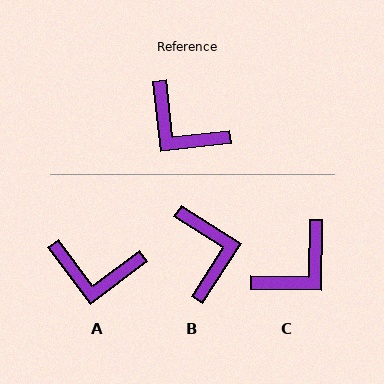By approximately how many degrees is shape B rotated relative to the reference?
Approximately 141 degrees counter-clockwise.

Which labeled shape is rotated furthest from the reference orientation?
B, about 141 degrees away.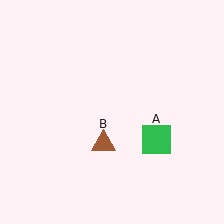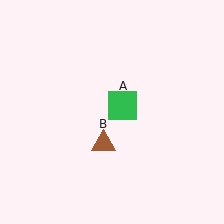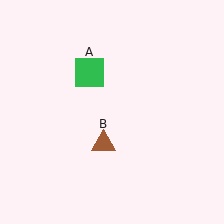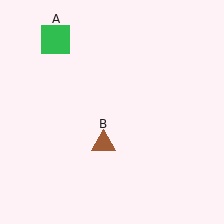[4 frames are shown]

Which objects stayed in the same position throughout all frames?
Brown triangle (object B) remained stationary.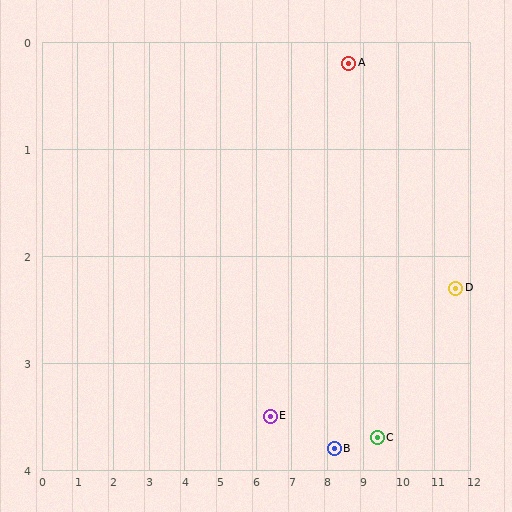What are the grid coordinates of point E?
Point E is at approximately (6.4, 3.5).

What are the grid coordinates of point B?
Point B is at approximately (8.2, 3.8).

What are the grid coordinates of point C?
Point C is at approximately (9.4, 3.7).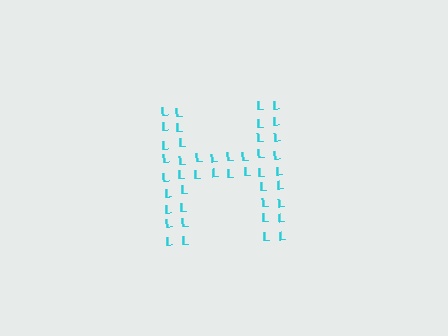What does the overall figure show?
The overall figure shows the letter H.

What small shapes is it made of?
It is made of small letter L's.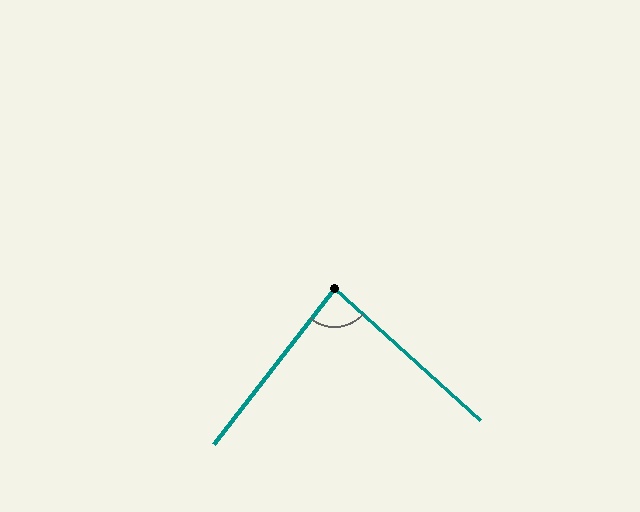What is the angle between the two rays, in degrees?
Approximately 86 degrees.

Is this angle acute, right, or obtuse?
It is approximately a right angle.